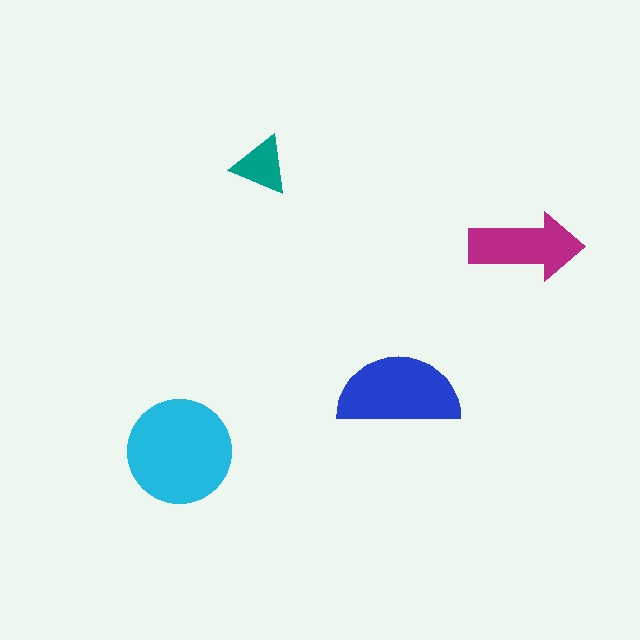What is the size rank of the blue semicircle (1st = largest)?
2nd.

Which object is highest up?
The teal triangle is topmost.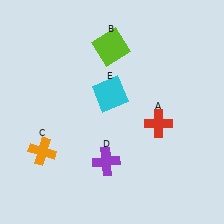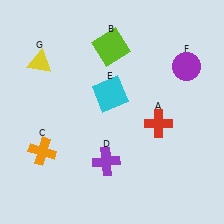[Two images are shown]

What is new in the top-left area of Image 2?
A yellow triangle (G) was added in the top-left area of Image 2.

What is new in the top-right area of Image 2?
A purple circle (F) was added in the top-right area of Image 2.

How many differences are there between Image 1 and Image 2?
There are 2 differences between the two images.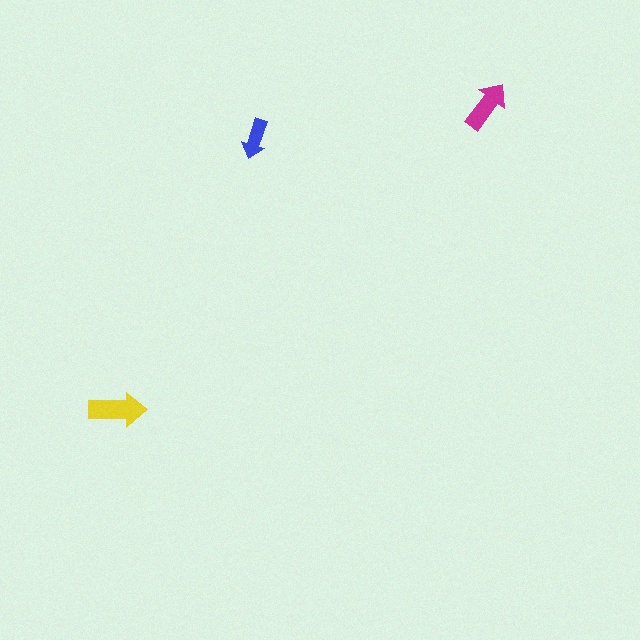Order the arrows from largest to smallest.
the yellow one, the magenta one, the blue one.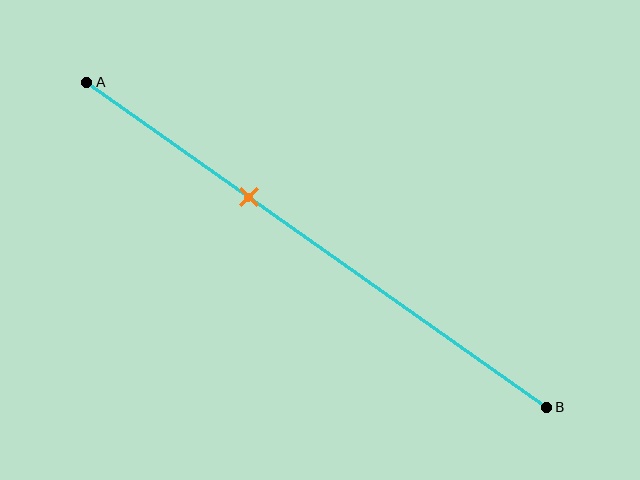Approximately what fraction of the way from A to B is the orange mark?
The orange mark is approximately 35% of the way from A to B.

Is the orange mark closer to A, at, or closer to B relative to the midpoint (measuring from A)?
The orange mark is closer to point A than the midpoint of segment AB.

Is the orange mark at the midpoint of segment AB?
No, the mark is at about 35% from A, not at the 50% midpoint.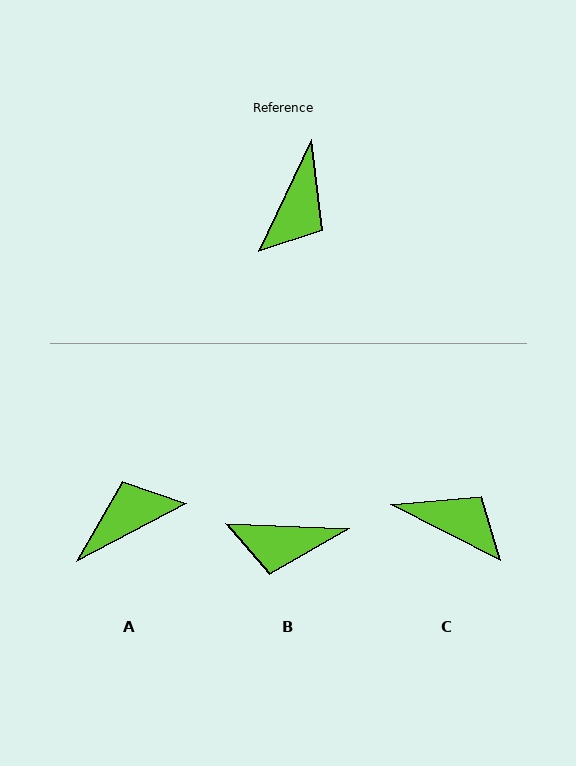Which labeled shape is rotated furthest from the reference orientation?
A, about 143 degrees away.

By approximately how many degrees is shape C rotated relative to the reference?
Approximately 88 degrees counter-clockwise.